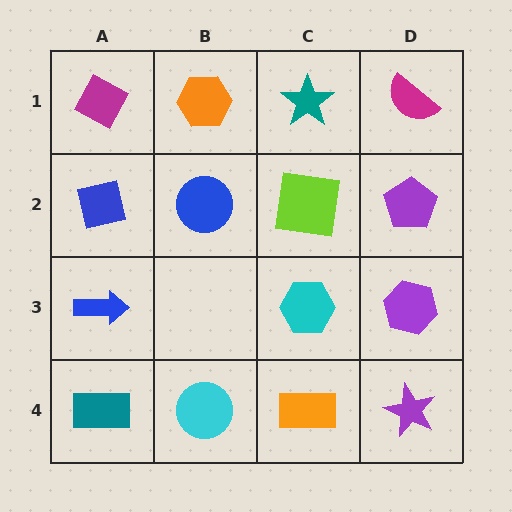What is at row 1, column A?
A magenta diamond.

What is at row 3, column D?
A purple hexagon.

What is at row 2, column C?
A lime square.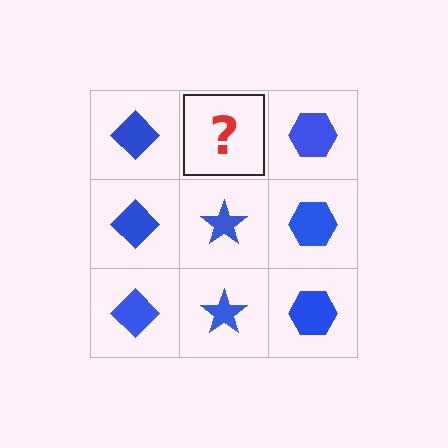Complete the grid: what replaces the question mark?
The question mark should be replaced with a blue star.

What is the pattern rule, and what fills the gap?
The rule is that each column has a consistent shape. The gap should be filled with a blue star.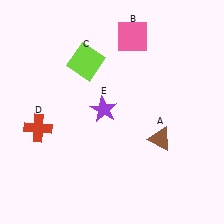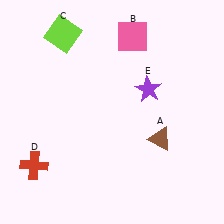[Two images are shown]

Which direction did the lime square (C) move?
The lime square (C) moved up.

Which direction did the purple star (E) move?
The purple star (E) moved right.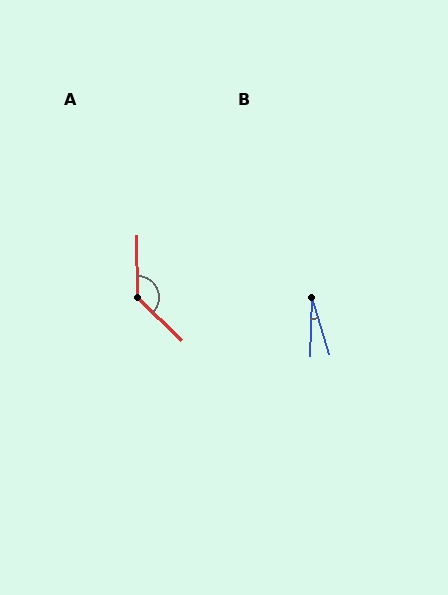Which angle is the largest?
A, at approximately 135 degrees.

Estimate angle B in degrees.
Approximately 18 degrees.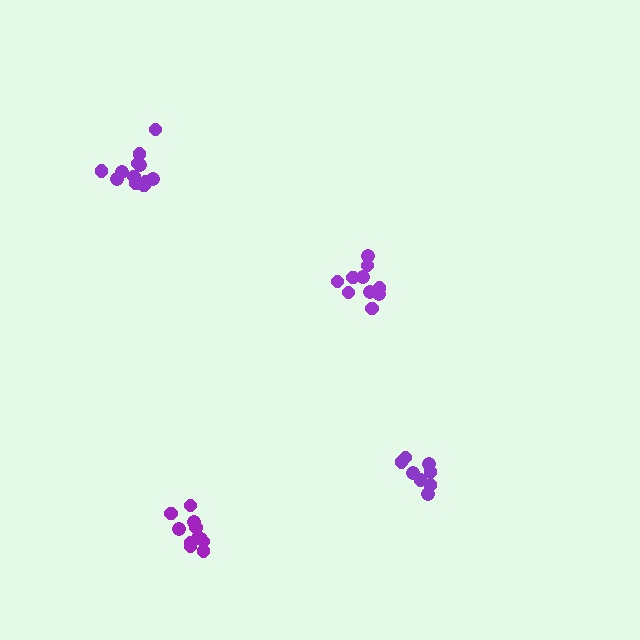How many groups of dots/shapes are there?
There are 4 groups.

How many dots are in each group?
Group 1: 10 dots, Group 2: 12 dots, Group 3: 11 dots, Group 4: 8 dots (41 total).